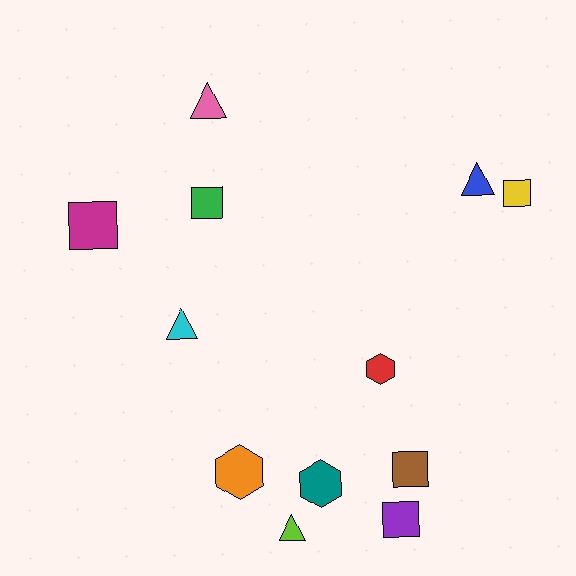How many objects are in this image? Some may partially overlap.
There are 12 objects.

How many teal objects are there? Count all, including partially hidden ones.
There is 1 teal object.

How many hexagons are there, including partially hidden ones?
There are 3 hexagons.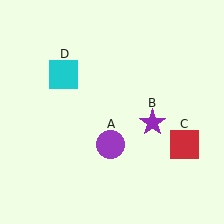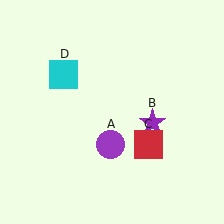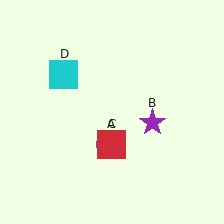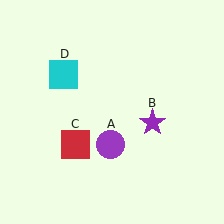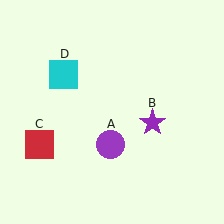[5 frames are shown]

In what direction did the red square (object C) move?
The red square (object C) moved left.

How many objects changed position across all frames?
1 object changed position: red square (object C).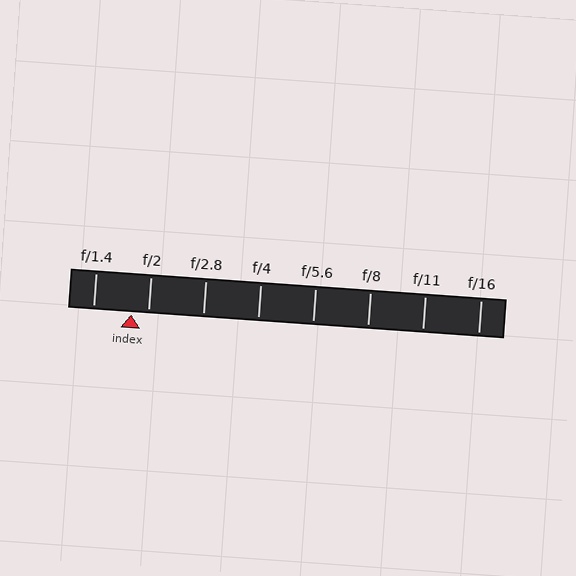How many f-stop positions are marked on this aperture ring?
There are 8 f-stop positions marked.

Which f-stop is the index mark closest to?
The index mark is closest to f/2.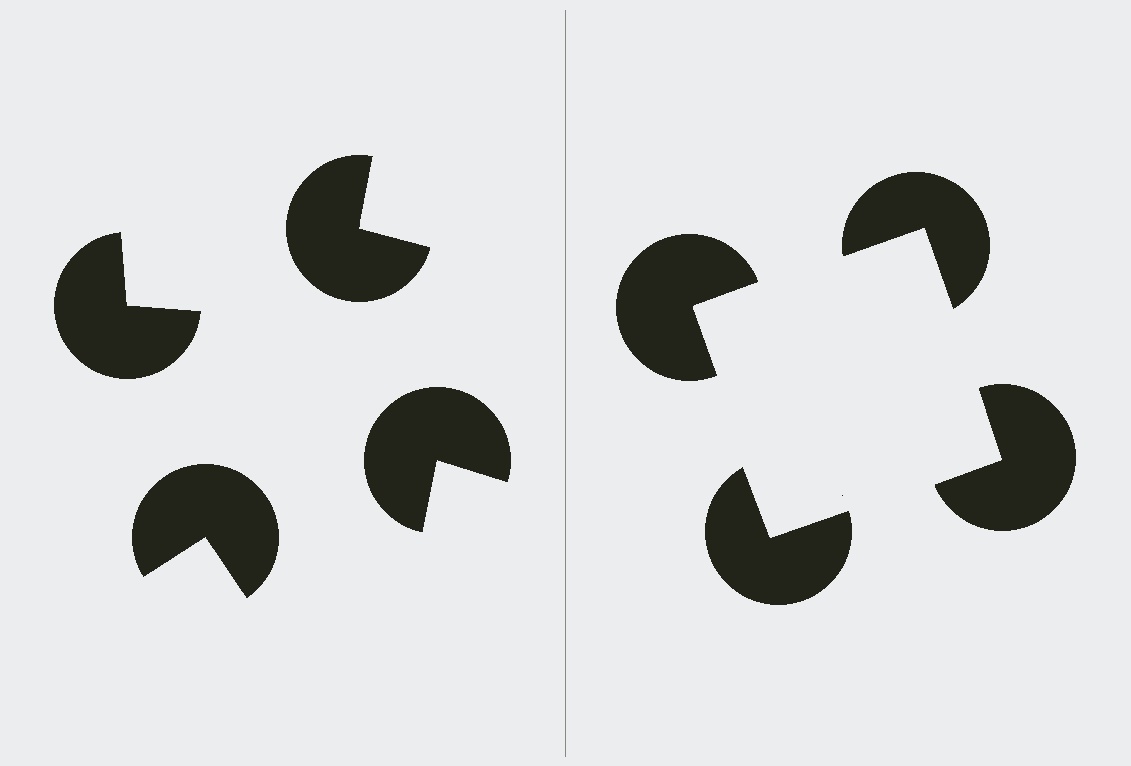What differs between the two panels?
The pac-man discs are positioned identically on both sides; only the wedge orientations differ. On the right they align to a square; on the left they are misaligned.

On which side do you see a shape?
An illusory square appears on the right side. On the left side the wedge cuts are rotated, so no coherent shape forms.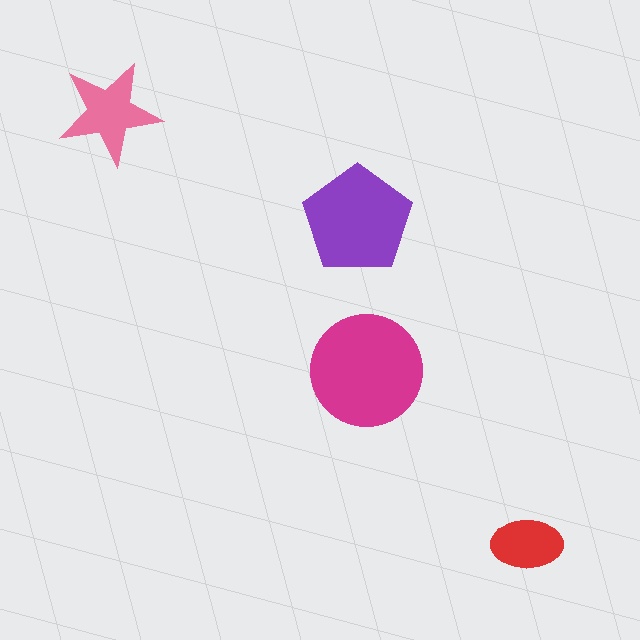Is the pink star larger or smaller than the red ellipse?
Larger.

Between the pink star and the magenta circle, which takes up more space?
The magenta circle.